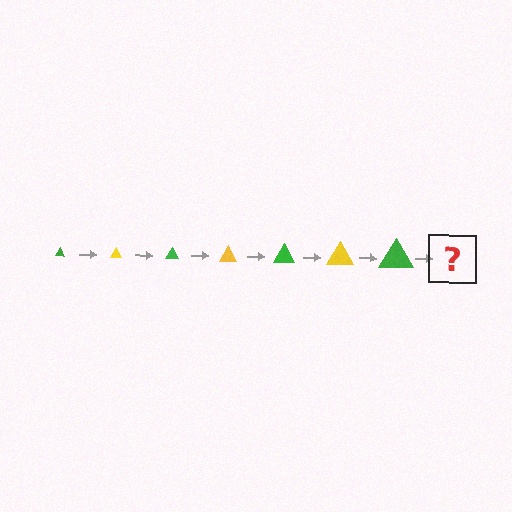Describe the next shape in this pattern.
It should be a yellow triangle, larger than the previous one.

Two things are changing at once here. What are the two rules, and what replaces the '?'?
The two rules are that the triangle grows larger each step and the color cycles through green and yellow. The '?' should be a yellow triangle, larger than the previous one.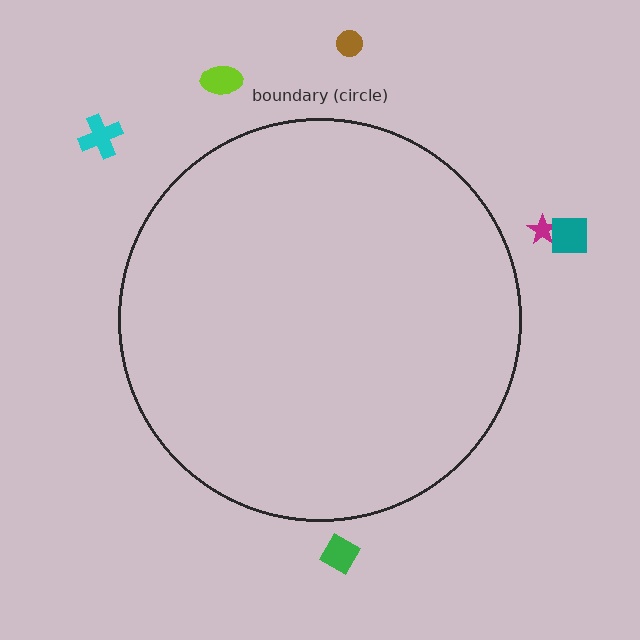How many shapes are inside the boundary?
0 inside, 6 outside.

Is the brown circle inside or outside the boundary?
Outside.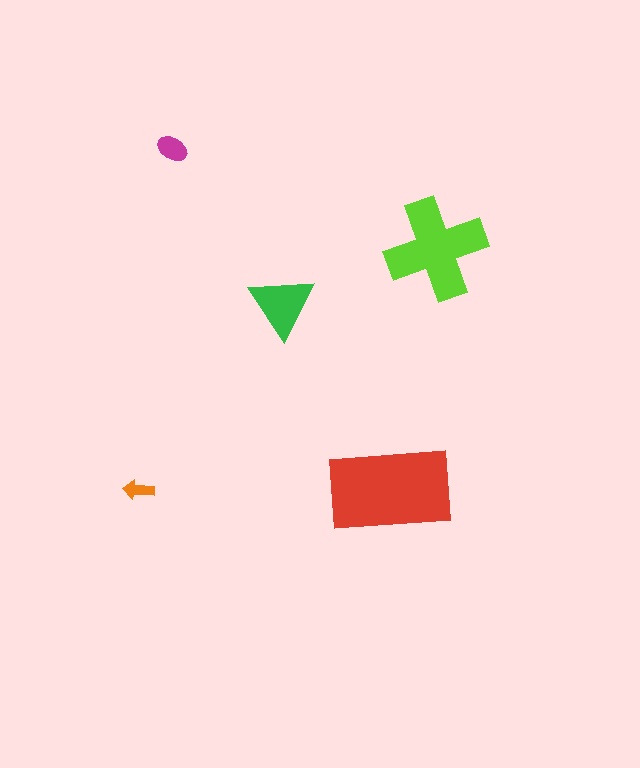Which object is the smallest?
The orange arrow.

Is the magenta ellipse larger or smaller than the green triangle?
Smaller.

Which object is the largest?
The red rectangle.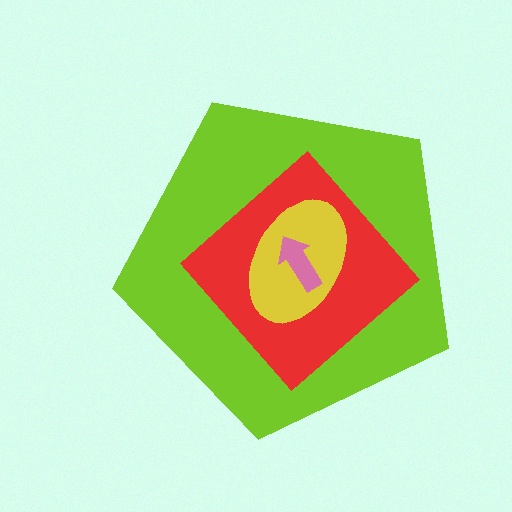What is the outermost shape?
The lime pentagon.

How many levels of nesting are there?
4.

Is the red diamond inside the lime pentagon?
Yes.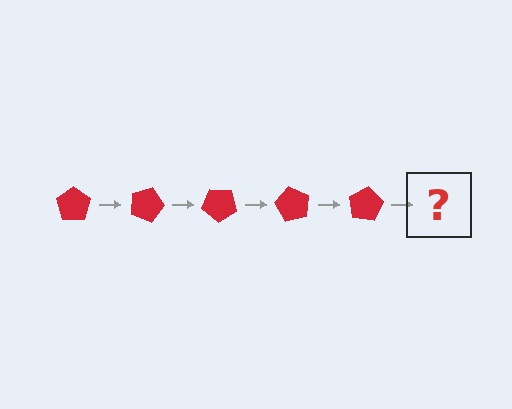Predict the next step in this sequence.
The next step is a red pentagon rotated 100 degrees.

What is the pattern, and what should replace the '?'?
The pattern is that the pentagon rotates 20 degrees each step. The '?' should be a red pentagon rotated 100 degrees.